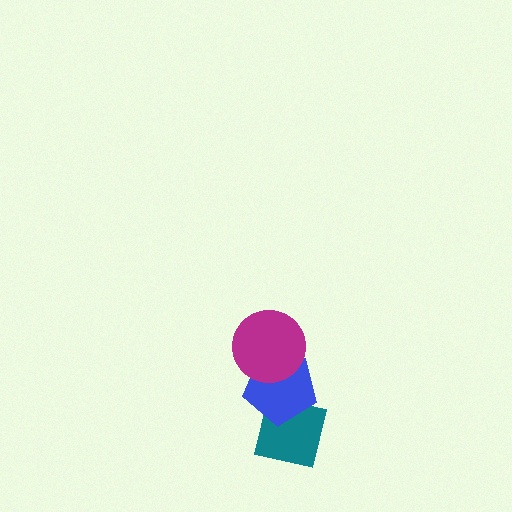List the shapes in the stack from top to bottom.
From top to bottom: the magenta circle, the blue pentagon, the teal square.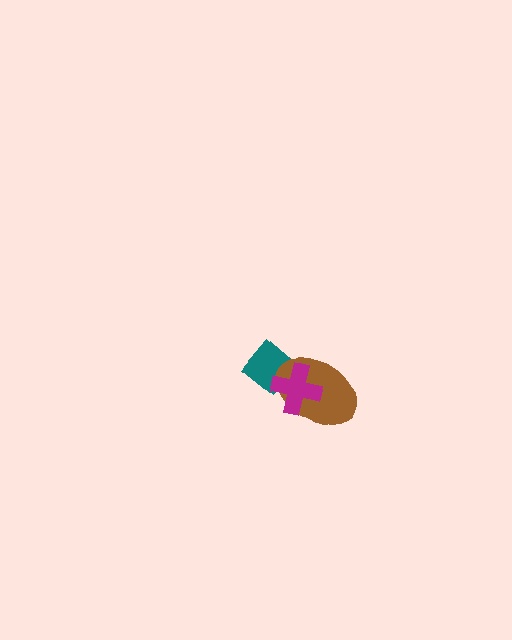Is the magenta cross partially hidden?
No, no other shape covers it.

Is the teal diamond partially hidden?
Yes, it is partially covered by another shape.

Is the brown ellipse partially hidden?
Yes, it is partially covered by another shape.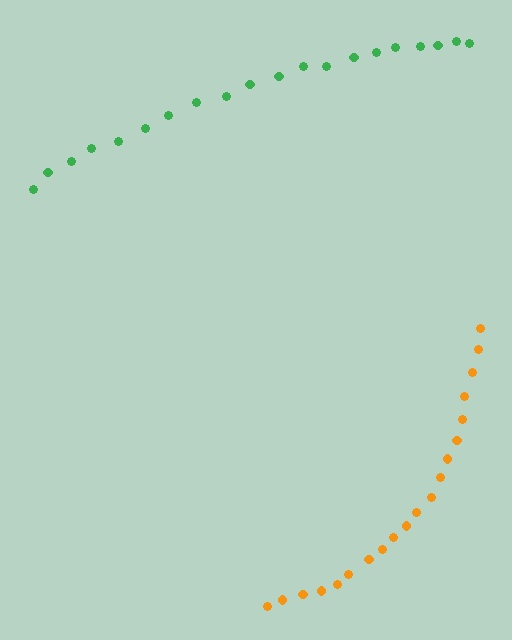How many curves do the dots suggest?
There are 2 distinct paths.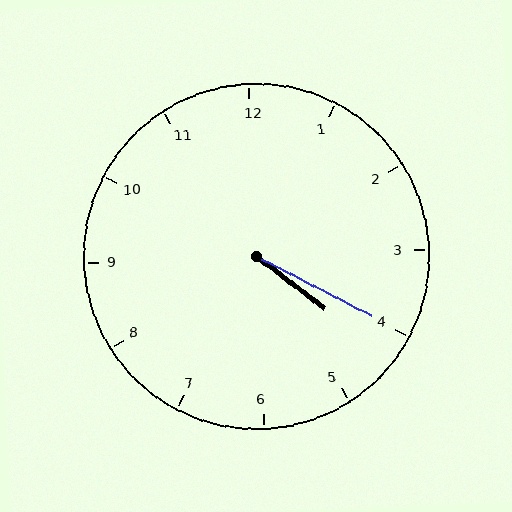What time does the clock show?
4:20.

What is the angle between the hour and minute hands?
Approximately 10 degrees.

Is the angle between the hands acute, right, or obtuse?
It is acute.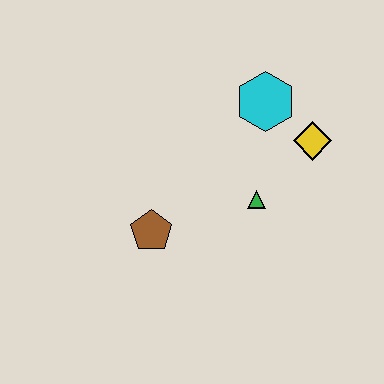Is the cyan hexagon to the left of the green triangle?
No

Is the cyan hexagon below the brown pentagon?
No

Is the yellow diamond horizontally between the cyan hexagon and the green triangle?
No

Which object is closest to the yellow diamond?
The cyan hexagon is closest to the yellow diamond.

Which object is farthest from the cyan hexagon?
The brown pentagon is farthest from the cyan hexagon.